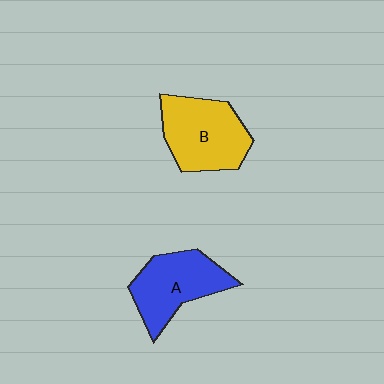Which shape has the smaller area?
Shape A (blue).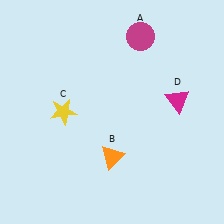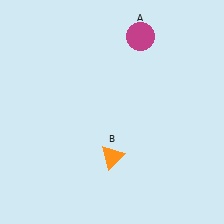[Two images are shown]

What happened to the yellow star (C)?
The yellow star (C) was removed in Image 2. It was in the top-left area of Image 1.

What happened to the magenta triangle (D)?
The magenta triangle (D) was removed in Image 2. It was in the top-right area of Image 1.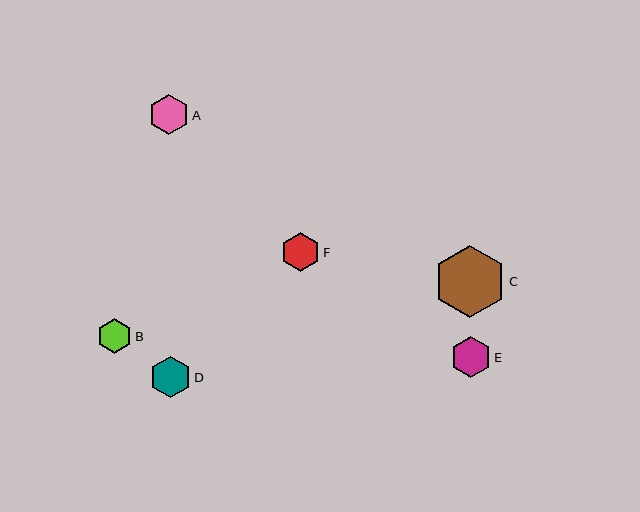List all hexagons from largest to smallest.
From largest to smallest: C, D, E, A, F, B.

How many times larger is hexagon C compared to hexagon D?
Hexagon C is approximately 1.8 times the size of hexagon D.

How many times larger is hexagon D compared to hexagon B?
Hexagon D is approximately 1.2 times the size of hexagon B.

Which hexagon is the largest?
Hexagon C is the largest with a size of approximately 73 pixels.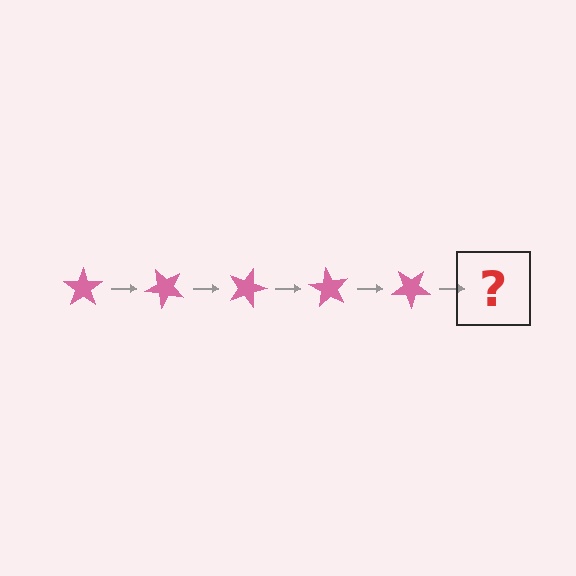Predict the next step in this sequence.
The next step is a pink star rotated 225 degrees.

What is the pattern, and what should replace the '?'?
The pattern is that the star rotates 45 degrees each step. The '?' should be a pink star rotated 225 degrees.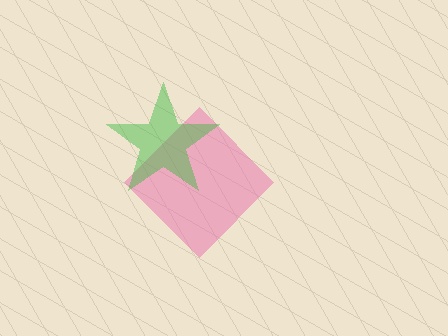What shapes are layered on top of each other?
The layered shapes are: a pink diamond, a green star.